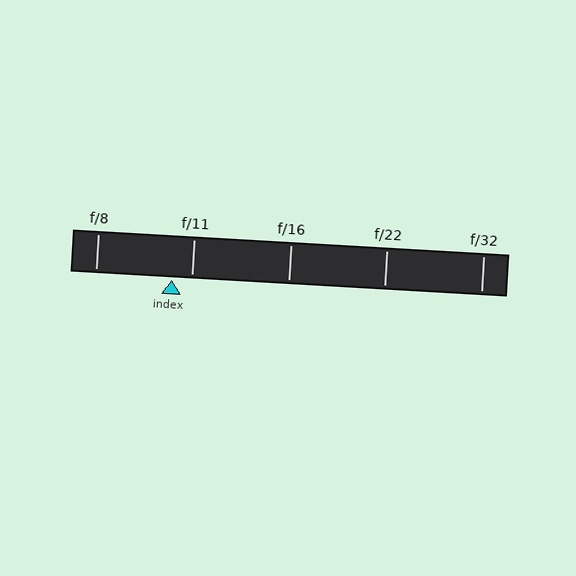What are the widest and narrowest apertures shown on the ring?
The widest aperture shown is f/8 and the narrowest is f/32.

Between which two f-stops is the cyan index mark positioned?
The index mark is between f/8 and f/11.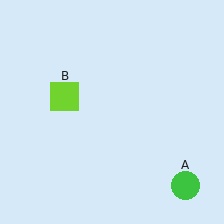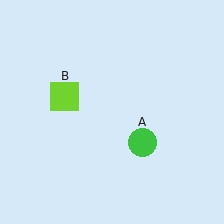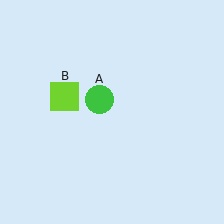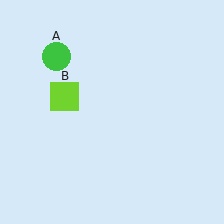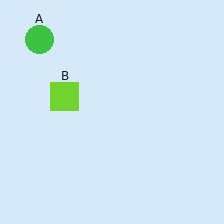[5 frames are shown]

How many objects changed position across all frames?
1 object changed position: green circle (object A).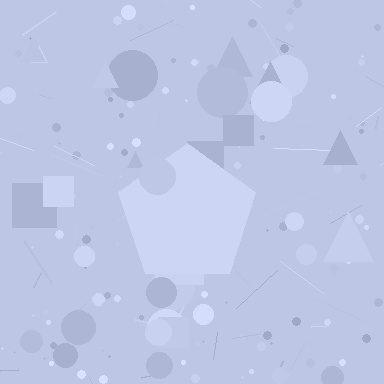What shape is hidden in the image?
A pentagon is hidden in the image.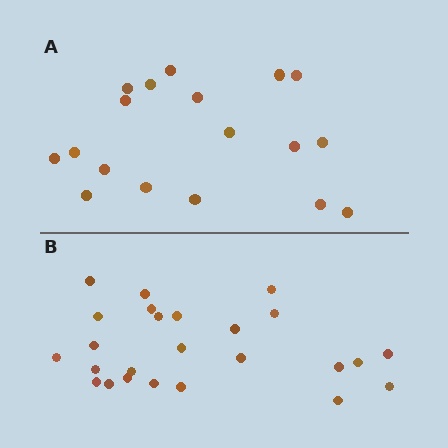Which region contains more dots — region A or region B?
Region B (the bottom region) has more dots.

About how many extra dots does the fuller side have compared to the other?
Region B has roughly 8 or so more dots than region A.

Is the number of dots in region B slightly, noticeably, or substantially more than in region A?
Region B has noticeably more, but not dramatically so. The ratio is roughly 1.4 to 1.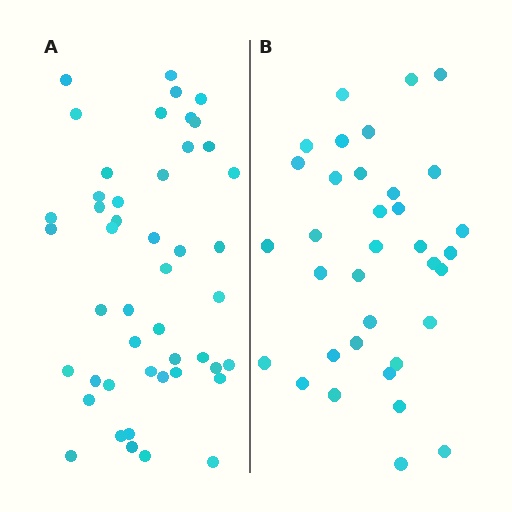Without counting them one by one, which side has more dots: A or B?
Region A (the left region) has more dots.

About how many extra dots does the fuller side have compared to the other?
Region A has roughly 12 or so more dots than region B.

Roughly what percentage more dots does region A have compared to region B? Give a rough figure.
About 35% more.